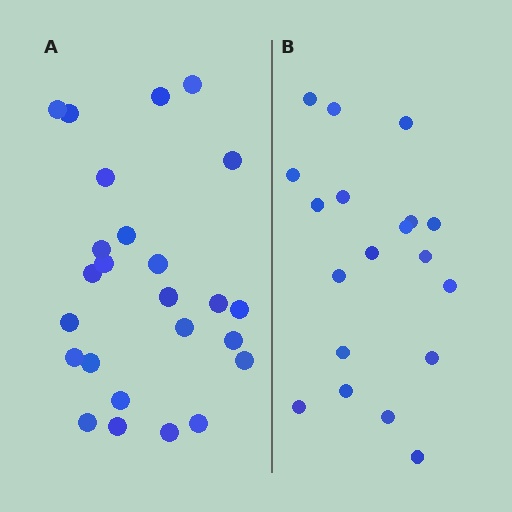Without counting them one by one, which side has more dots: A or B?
Region A (the left region) has more dots.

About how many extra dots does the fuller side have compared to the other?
Region A has about 6 more dots than region B.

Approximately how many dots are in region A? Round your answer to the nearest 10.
About 20 dots. (The exact count is 25, which rounds to 20.)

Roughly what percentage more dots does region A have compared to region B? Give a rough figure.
About 30% more.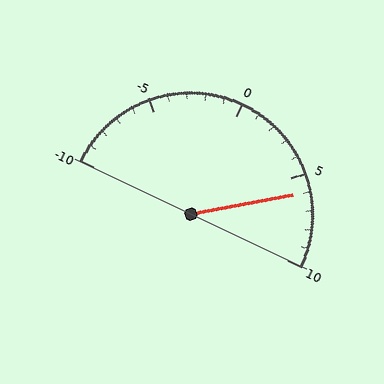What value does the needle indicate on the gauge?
The needle indicates approximately 6.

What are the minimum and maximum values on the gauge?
The gauge ranges from -10 to 10.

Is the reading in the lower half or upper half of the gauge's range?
The reading is in the upper half of the range (-10 to 10).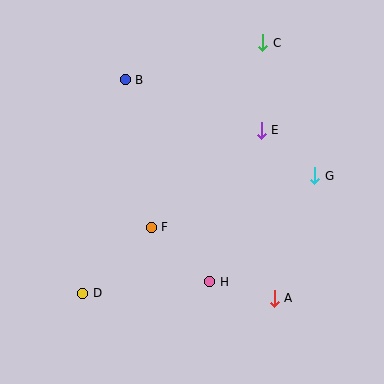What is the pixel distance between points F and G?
The distance between F and G is 171 pixels.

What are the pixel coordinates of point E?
Point E is at (261, 130).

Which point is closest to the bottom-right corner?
Point A is closest to the bottom-right corner.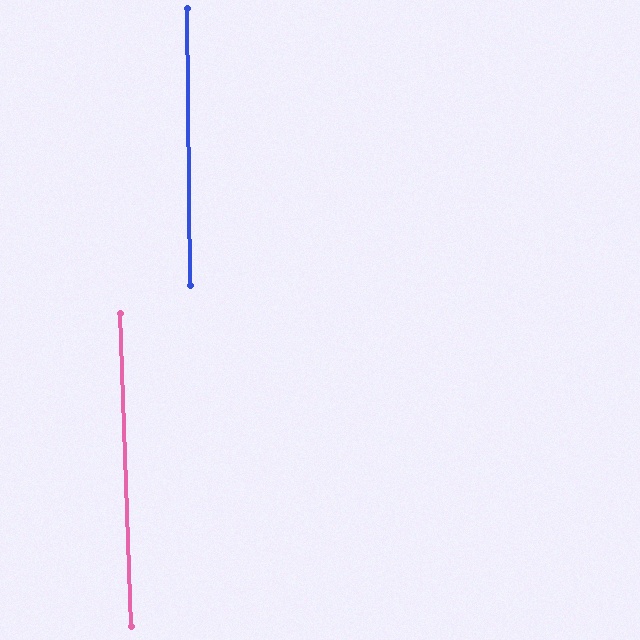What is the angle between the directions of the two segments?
Approximately 1 degree.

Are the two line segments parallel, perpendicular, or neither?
Parallel — their directions differ by only 1.3°.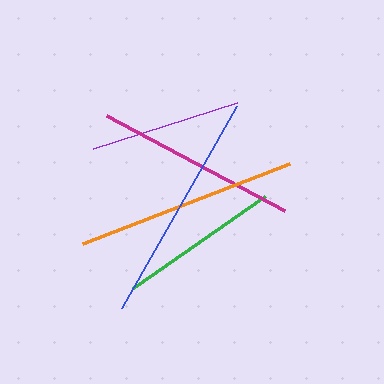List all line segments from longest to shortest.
From longest to shortest: blue, orange, magenta, green, purple.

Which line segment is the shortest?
The purple line is the shortest at approximately 150 pixels.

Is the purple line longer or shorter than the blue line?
The blue line is longer than the purple line.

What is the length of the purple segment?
The purple segment is approximately 150 pixels long.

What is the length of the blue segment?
The blue segment is approximately 232 pixels long.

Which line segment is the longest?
The blue line is the longest at approximately 232 pixels.